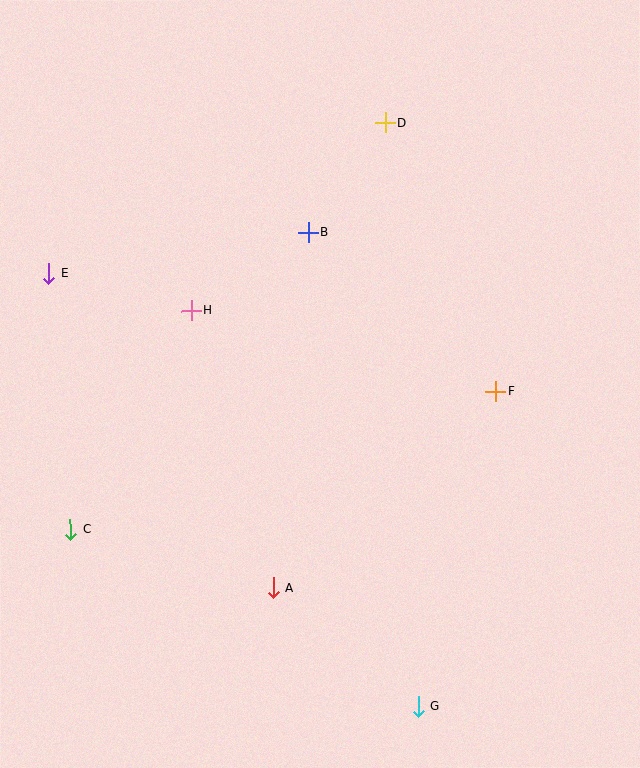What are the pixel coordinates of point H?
Point H is at (191, 311).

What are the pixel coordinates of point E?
Point E is at (48, 273).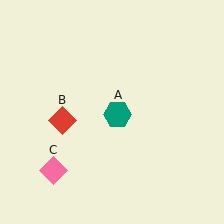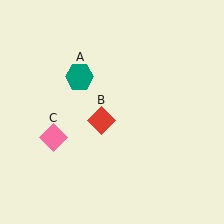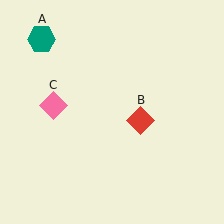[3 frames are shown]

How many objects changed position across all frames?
3 objects changed position: teal hexagon (object A), red diamond (object B), pink diamond (object C).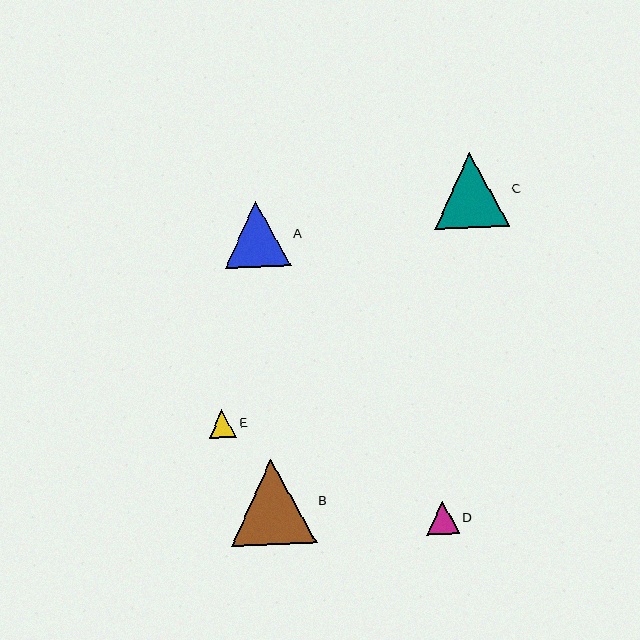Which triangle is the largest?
Triangle B is the largest with a size of approximately 86 pixels.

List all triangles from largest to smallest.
From largest to smallest: B, C, A, D, E.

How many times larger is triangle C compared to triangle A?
Triangle C is approximately 1.1 times the size of triangle A.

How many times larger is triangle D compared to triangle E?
Triangle D is approximately 1.2 times the size of triangle E.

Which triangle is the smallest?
Triangle E is the smallest with a size of approximately 28 pixels.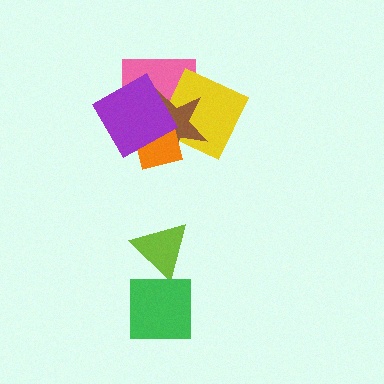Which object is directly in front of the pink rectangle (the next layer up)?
The yellow diamond is directly in front of the pink rectangle.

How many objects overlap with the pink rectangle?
3 objects overlap with the pink rectangle.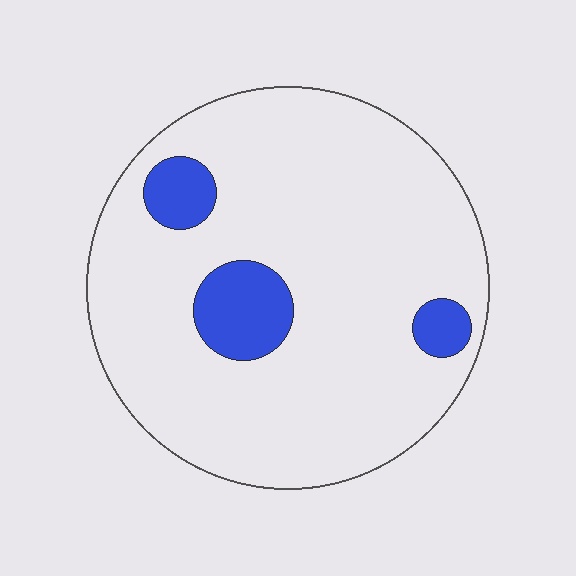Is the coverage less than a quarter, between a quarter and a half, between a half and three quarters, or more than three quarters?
Less than a quarter.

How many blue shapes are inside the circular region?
3.